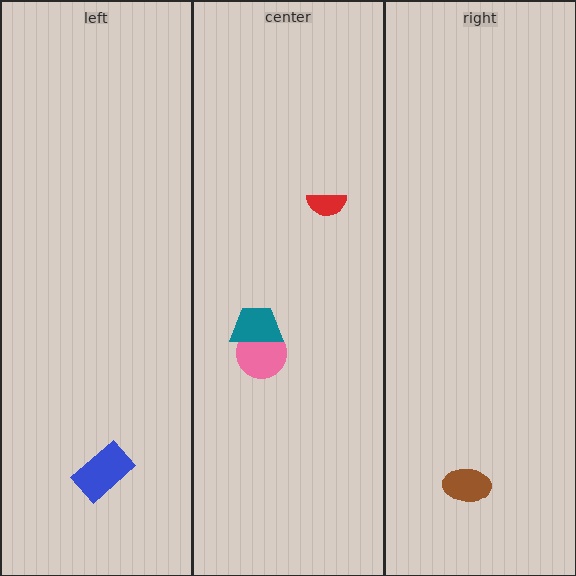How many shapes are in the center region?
3.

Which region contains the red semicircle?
The center region.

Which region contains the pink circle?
The center region.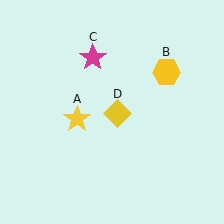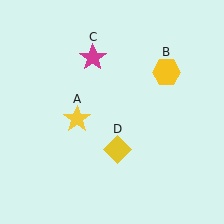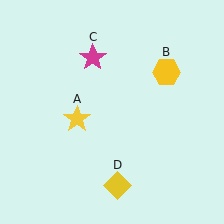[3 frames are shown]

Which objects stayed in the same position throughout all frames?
Yellow star (object A) and yellow hexagon (object B) and magenta star (object C) remained stationary.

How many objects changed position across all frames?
1 object changed position: yellow diamond (object D).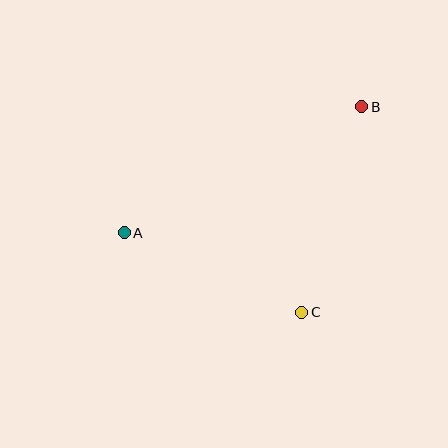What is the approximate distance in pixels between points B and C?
The distance between B and C is approximately 214 pixels.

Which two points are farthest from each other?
Points A and B are farthest from each other.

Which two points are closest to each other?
Points A and C are closest to each other.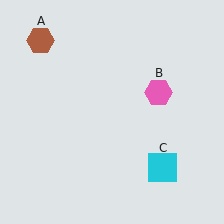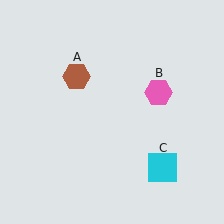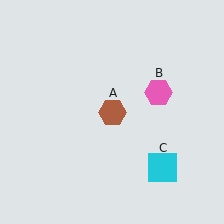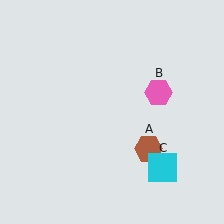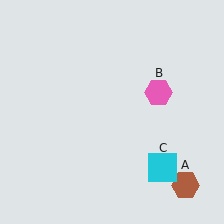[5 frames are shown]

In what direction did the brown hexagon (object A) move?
The brown hexagon (object A) moved down and to the right.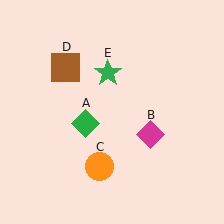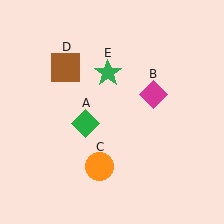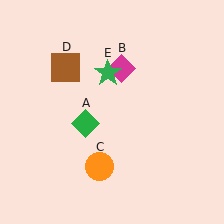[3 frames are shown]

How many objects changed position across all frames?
1 object changed position: magenta diamond (object B).